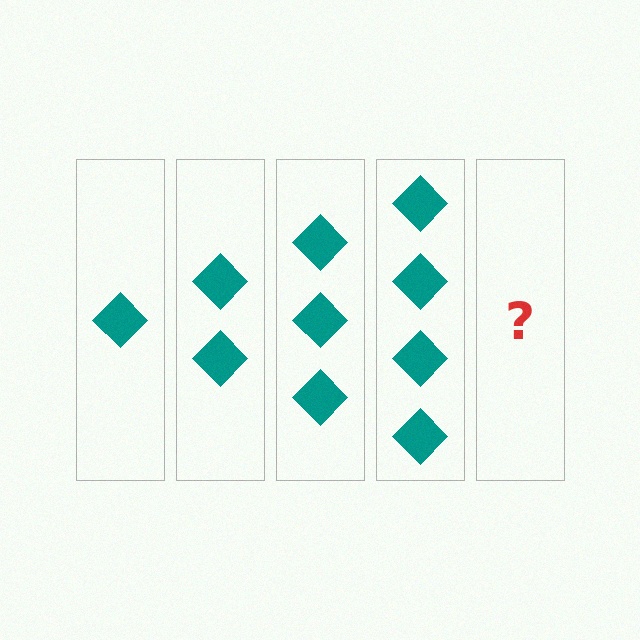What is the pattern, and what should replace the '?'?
The pattern is that each step adds one more diamond. The '?' should be 5 diamonds.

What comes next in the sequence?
The next element should be 5 diamonds.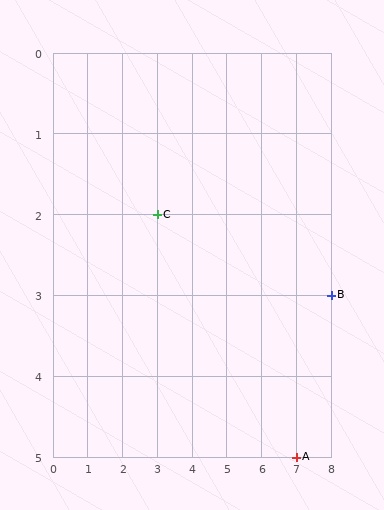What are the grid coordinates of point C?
Point C is at grid coordinates (3, 2).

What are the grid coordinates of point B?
Point B is at grid coordinates (8, 3).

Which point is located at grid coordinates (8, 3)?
Point B is at (8, 3).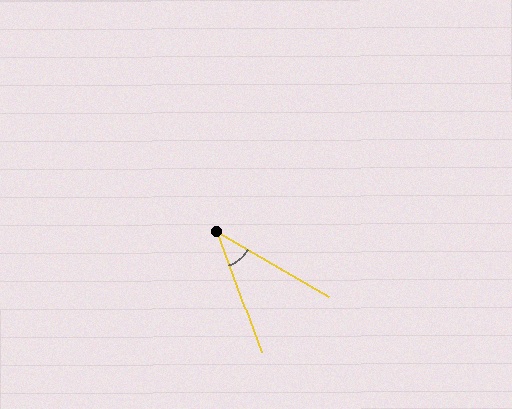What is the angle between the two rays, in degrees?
Approximately 40 degrees.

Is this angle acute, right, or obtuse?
It is acute.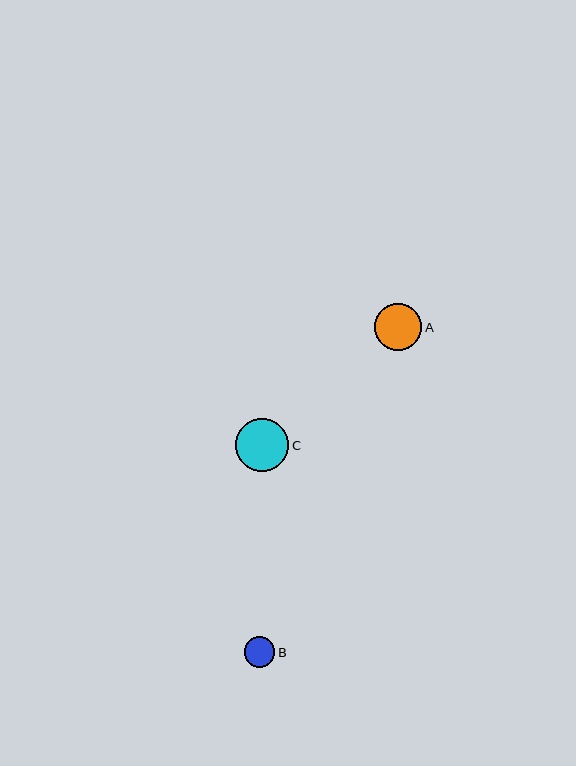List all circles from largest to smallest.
From largest to smallest: C, A, B.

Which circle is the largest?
Circle C is the largest with a size of approximately 53 pixels.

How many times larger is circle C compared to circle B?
Circle C is approximately 1.8 times the size of circle B.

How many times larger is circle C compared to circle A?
Circle C is approximately 1.1 times the size of circle A.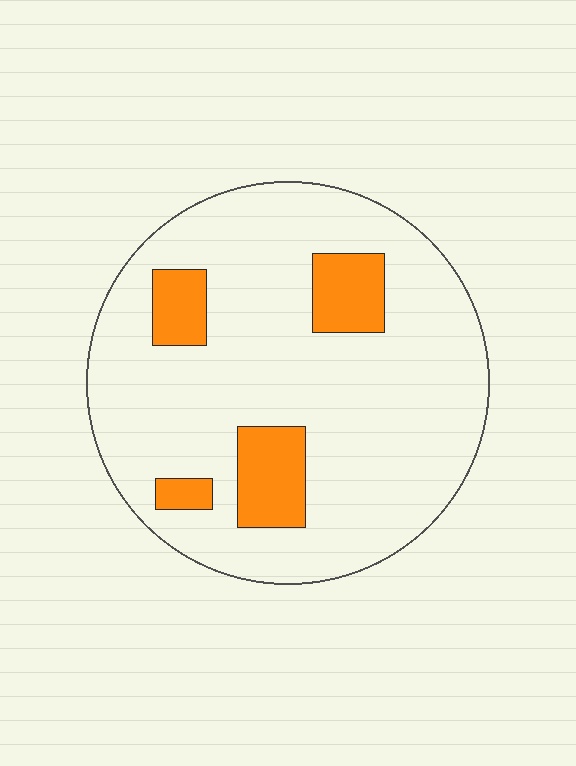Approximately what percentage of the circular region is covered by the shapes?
Approximately 15%.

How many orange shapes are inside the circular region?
4.